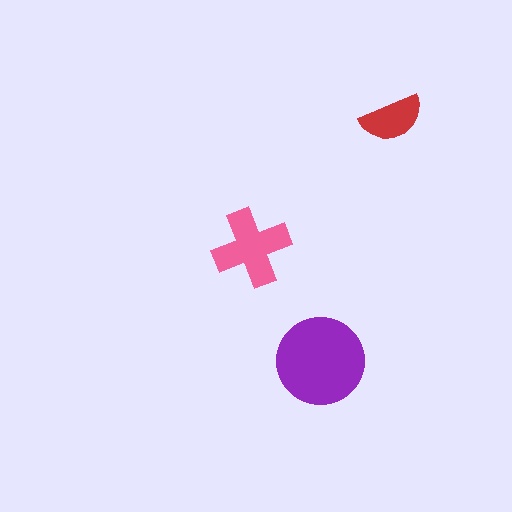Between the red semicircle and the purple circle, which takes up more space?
The purple circle.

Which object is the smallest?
The red semicircle.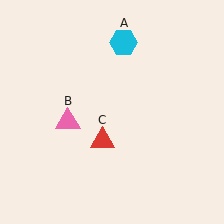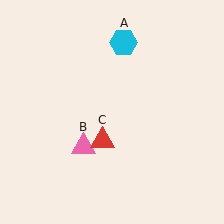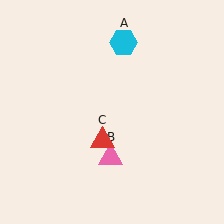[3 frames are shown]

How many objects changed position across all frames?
1 object changed position: pink triangle (object B).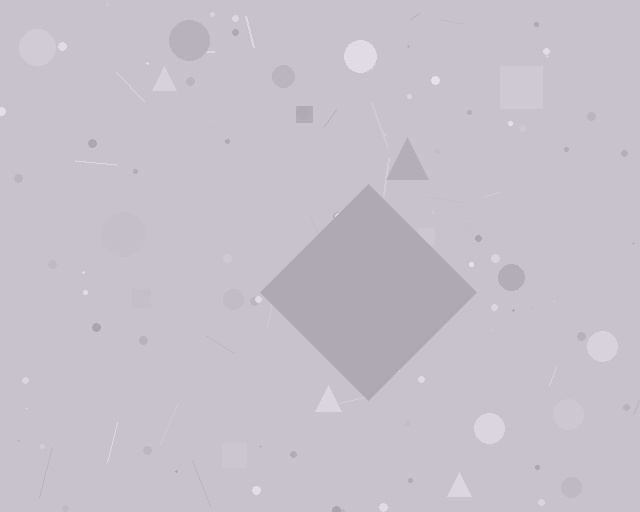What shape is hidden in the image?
A diamond is hidden in the image.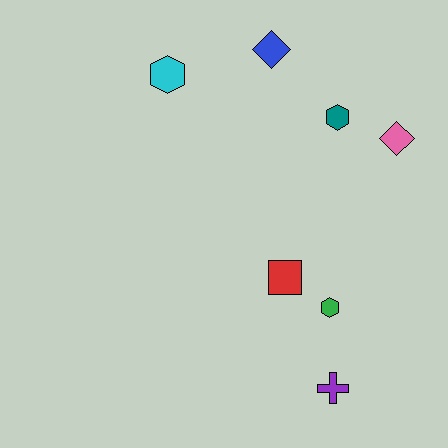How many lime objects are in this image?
There are no lime objects.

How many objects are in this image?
There are 7 objects.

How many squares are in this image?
There is 1 square.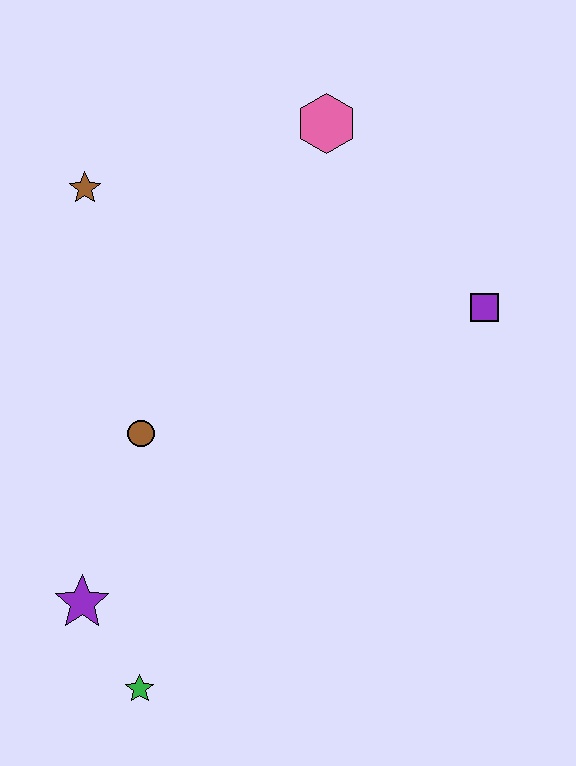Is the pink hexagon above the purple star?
Yes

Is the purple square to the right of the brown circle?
Yes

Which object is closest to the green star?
The purple star is closest to the green star.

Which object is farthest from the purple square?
The green star is farthest from the purple square.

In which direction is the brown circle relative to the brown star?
The brown circle is below the brown star.